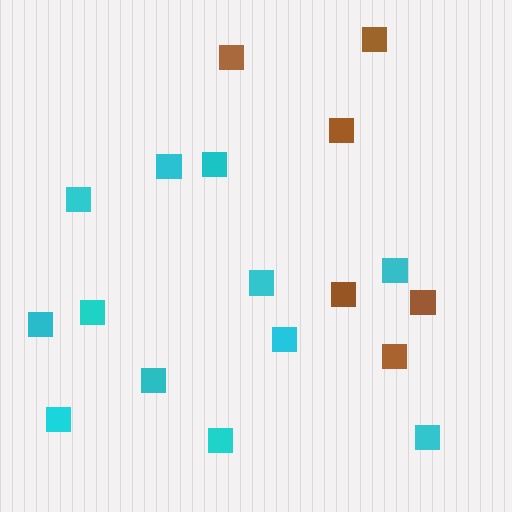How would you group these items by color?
There are 2 groups: one group of brown squares (6) and one group of cyan squares (12).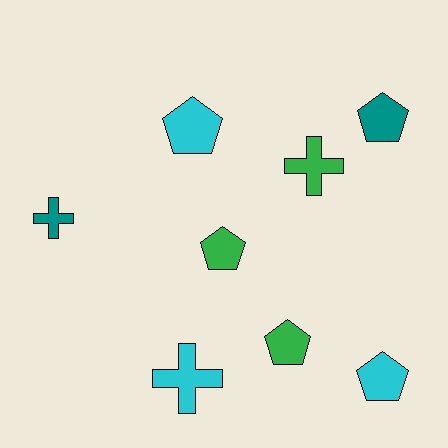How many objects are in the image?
There are 8 objects.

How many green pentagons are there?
There are 2 green pentagons.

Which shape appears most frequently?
Pentagon, with 5 objects.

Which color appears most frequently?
Green, with 3 objects.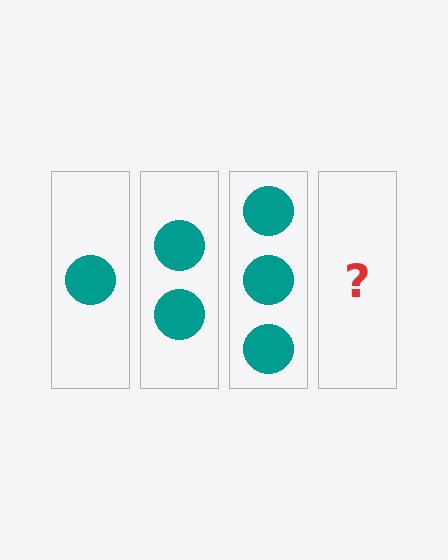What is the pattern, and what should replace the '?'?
The pattern is that each step adds one more circle. The '?' should be 4 circles.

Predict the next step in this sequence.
The next step is 4 circles.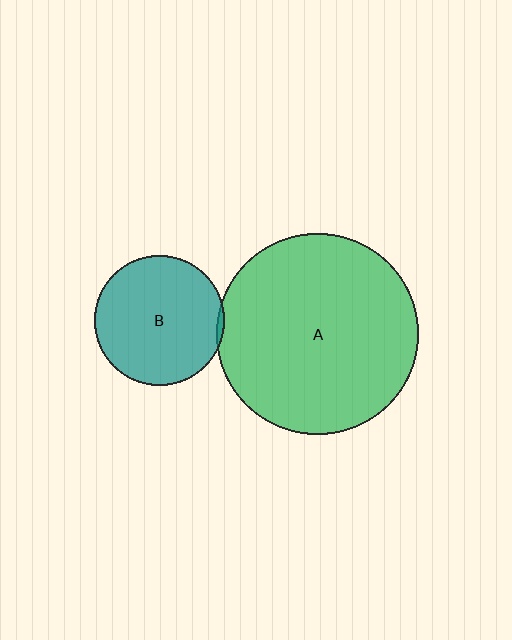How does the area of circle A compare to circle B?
Approximately 2.4 times.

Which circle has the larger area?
Circle A (green).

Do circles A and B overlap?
Yes.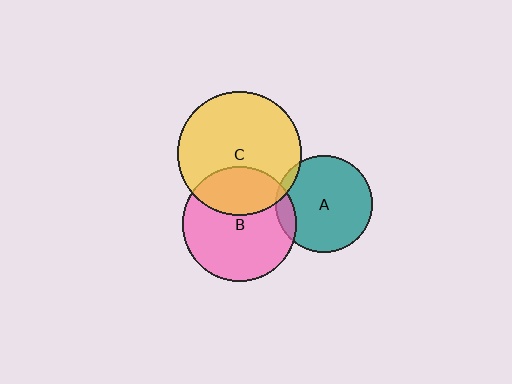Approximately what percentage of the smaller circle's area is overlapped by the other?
Approximately 30%.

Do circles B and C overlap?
Yes.